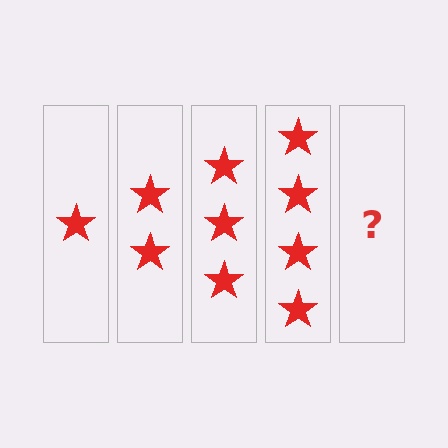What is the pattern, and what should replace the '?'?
The pattern is that each step adds one more star. The '?' should be 5 stars.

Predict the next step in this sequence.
The next step is 5 stars.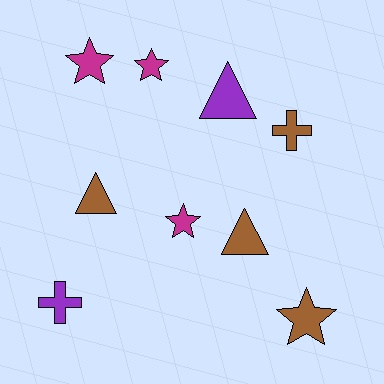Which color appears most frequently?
Brown, with 4 objects.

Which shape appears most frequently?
Star, with 4 objects.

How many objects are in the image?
There are 9 objects.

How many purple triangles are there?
There is 1 purple triangle.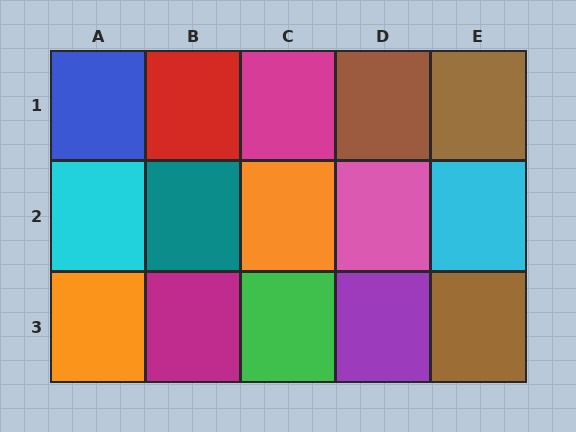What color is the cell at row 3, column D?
Purple.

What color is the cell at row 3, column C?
Green.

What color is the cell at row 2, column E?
Cyan.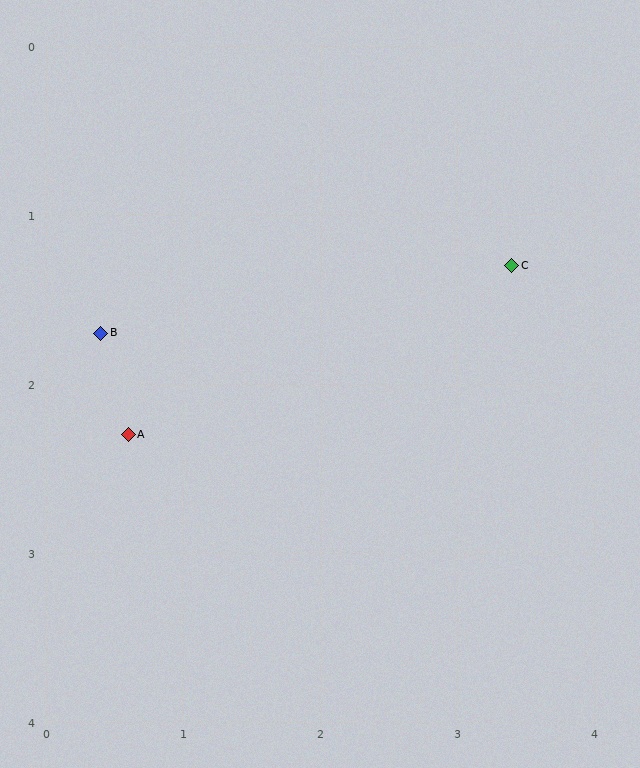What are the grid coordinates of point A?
Point A is at approximately (0.6, 2.3).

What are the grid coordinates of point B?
Point B is at approximately (0.4, 1.7).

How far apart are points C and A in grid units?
Points C and A are about 3.0 grid units apart.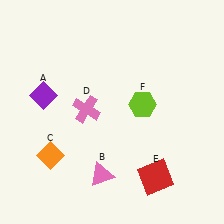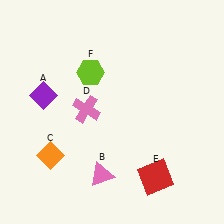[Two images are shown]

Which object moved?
The lime hexagon (F) moved left.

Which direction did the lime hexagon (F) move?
The lime hexagon (F) moved left.